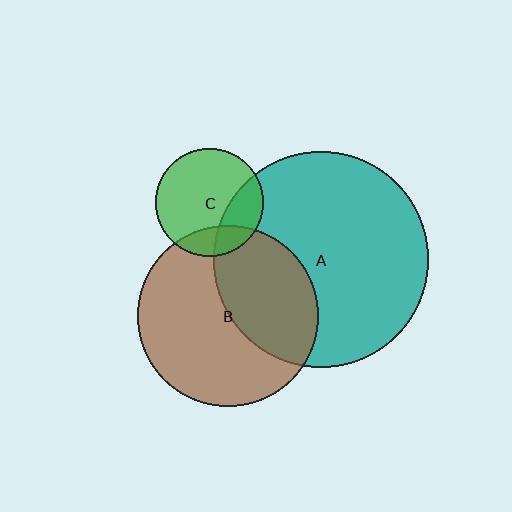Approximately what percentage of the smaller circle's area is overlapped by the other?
Approximately 40%.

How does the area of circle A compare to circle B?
Approximately 1.4 times.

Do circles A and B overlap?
Yes.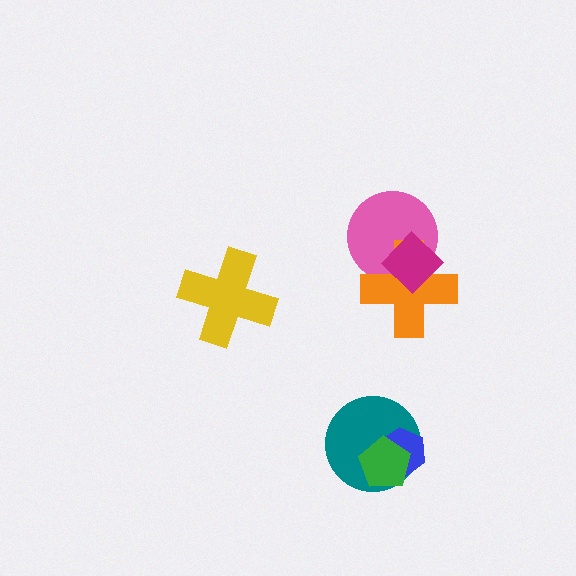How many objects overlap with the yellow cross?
0 objects overlap with the yellow cross.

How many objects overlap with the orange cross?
2 objects overlap with the orange cross.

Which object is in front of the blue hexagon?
The green pentagon is in front of the blue hexagon.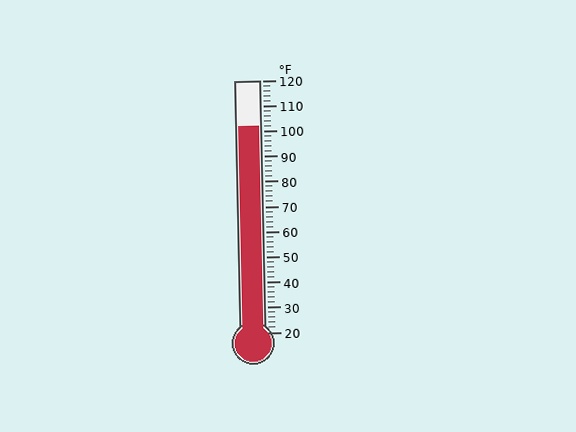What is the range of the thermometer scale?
The thermometer scale ranges from 20°F to 120°F.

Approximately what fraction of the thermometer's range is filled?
The thermometer is filled to approximately 80% of its range.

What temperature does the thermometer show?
The thermometer shows approximately 102°F.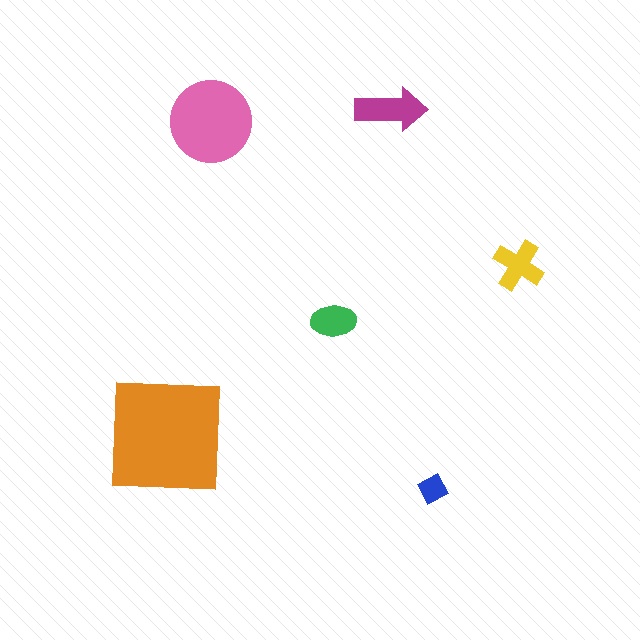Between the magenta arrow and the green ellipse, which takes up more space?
The magenta arrow.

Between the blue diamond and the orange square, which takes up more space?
The orange square.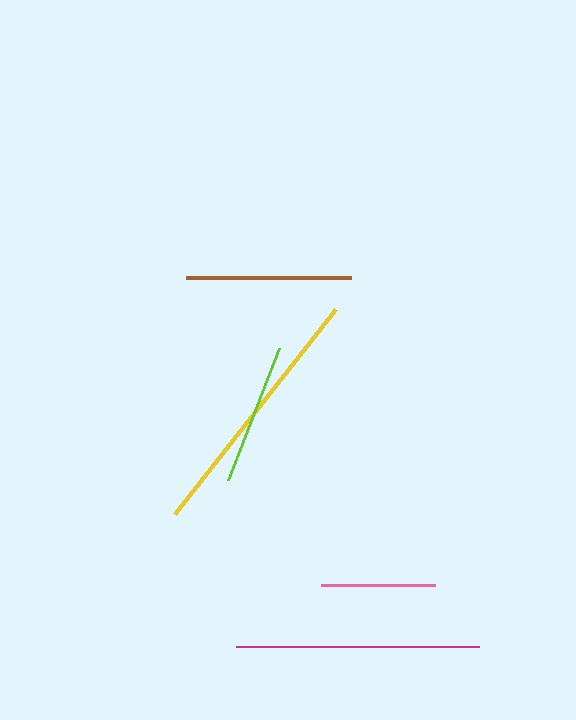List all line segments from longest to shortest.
From longest to shortest: yellow, magenta, brown, lime, pink.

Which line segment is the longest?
The yellow line is the longest at approximately 260 pixels.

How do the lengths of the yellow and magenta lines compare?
The yellow and magenta lines are approximately the same length.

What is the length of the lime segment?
The lime segment is approximately 142 pixels long.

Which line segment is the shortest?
The pink line is the shortest at approximately 114 pixels.